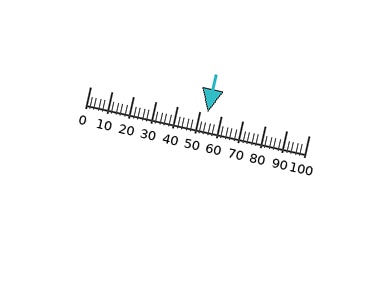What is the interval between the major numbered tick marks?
The major tick marks are spaced 10 units apart.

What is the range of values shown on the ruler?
The ruler shows values from 0 to 100.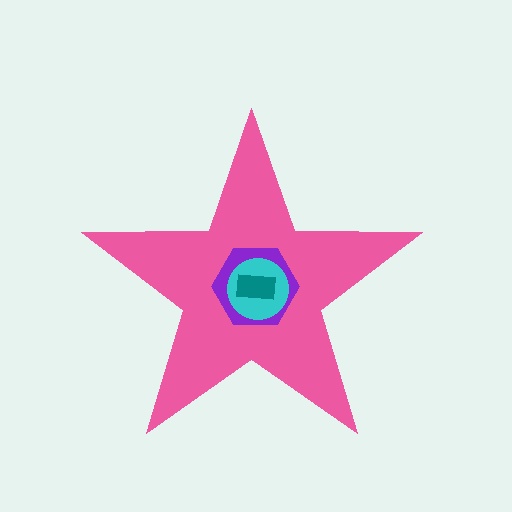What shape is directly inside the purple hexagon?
The cyan circle.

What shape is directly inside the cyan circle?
The teal rectangle.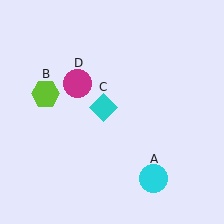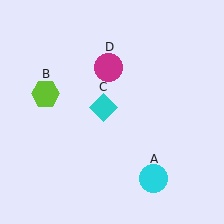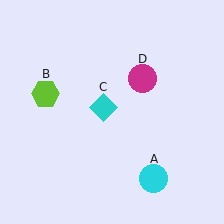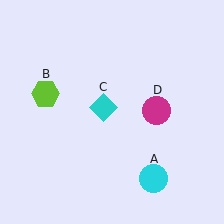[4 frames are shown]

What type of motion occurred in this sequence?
The magenta circle (object D) rotated clockwise around the center of the scene.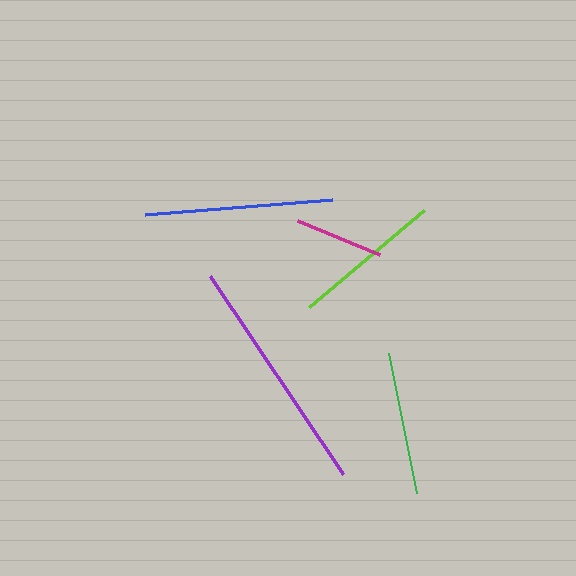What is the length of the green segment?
The green segment is approximately 142 pixels long.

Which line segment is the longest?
The purple line is the longest at approximately 239 pixels.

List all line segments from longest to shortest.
From longest to shortest: purple, blue, lime, green, magenta.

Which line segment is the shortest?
The magenta line is the shortest at approximately 89 pixels.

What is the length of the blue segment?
The blue segment is approximately 187 pixels long.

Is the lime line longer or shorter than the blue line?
The blue line is longer than the lime line.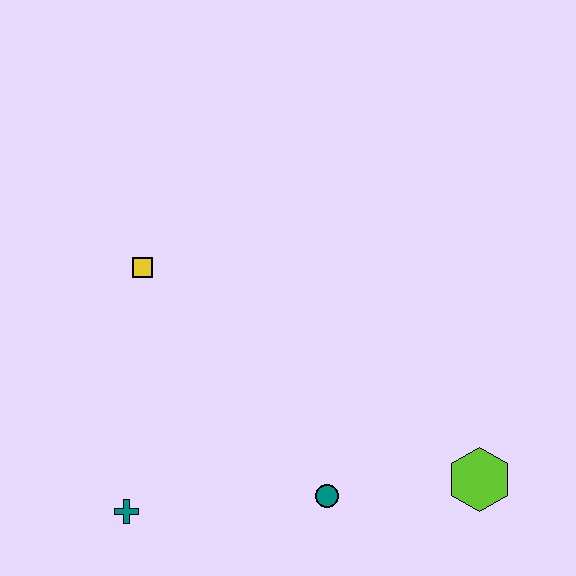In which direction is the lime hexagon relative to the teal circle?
The lime hexagon is to the right of the teal circle.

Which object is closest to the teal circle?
The lime hexagon is closest to the teal circle.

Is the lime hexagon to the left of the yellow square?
No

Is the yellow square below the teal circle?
No